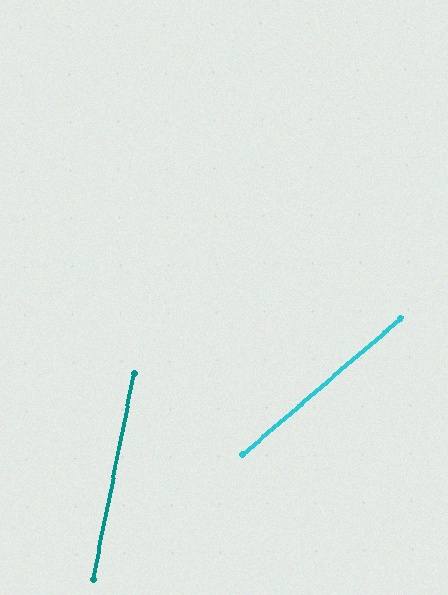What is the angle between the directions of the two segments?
Approximately 38 degrees.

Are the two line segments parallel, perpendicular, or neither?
Neither parallel nor perpendicular — they differ by about 38°.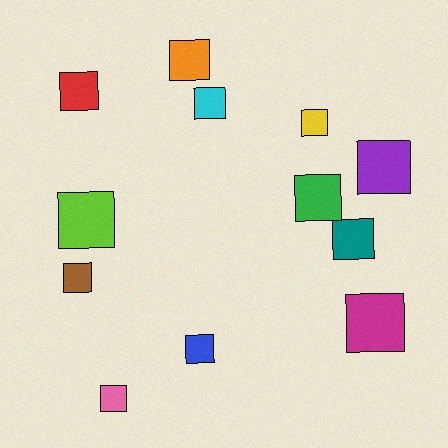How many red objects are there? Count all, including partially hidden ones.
There is 1 red object.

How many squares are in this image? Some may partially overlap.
There are 12 squares.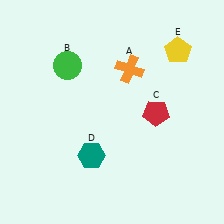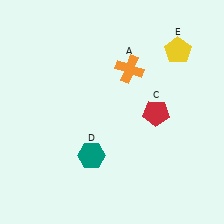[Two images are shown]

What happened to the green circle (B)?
The green circle (B) was removed in Image 2. It was in the top-left area of Image 1.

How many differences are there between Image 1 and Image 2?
There is 1 difference between the two images.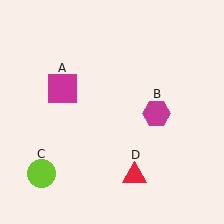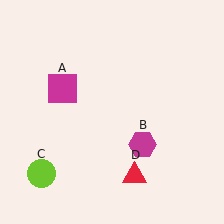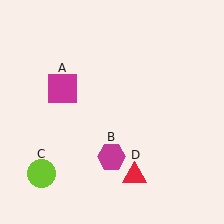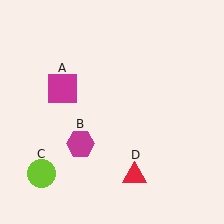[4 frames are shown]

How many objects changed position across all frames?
1 object changed position: magenta hexagon (object B).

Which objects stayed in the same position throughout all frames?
Magenta square (object A) and lime circle (object C) and red triangle (object D) remained stationary.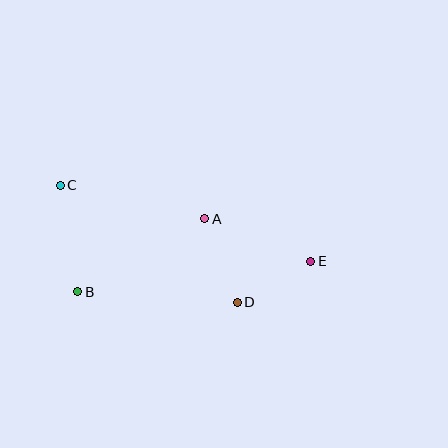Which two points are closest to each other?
Points D and E are closest to each other.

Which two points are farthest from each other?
Points C and E are farthest from each other.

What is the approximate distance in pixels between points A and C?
The distance between A and C is approximately 148 pixels.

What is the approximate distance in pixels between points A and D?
The distance between A and D is approximately 90 pixels.